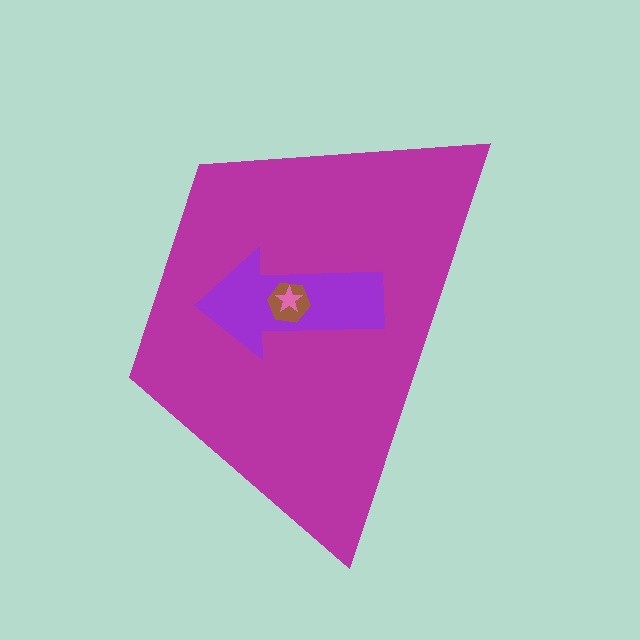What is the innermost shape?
The pink star.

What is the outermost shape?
The magenta trapezoid.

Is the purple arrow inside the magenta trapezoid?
Yes.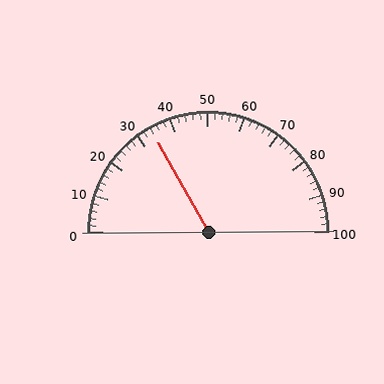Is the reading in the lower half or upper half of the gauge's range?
The reading is in the lower half of the range (0 to 100).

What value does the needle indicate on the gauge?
The needle indicates approximately 34.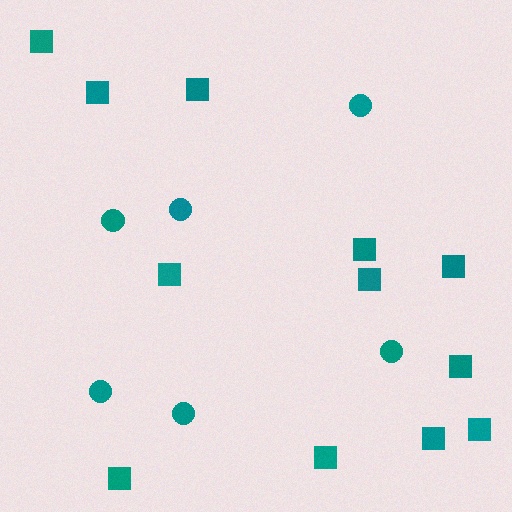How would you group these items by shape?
There are 2 groups: one group of circles (6) and one group of squares (12).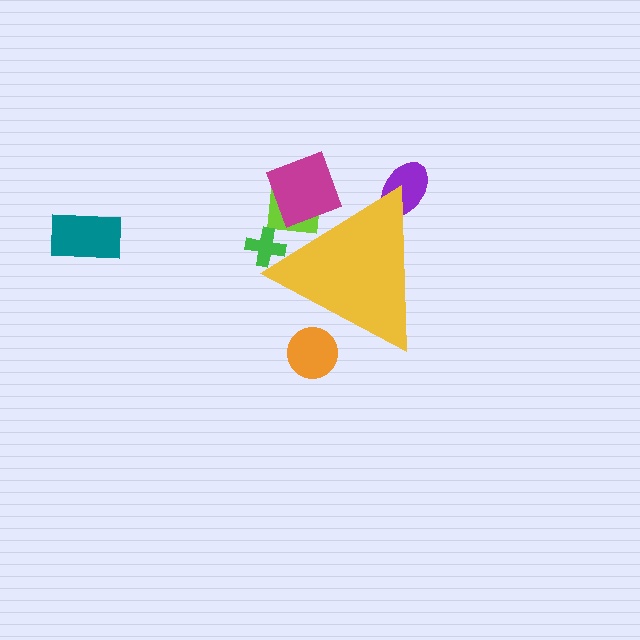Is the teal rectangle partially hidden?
No, the teal rectangle is fully visible.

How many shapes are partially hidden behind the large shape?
5 shapes are partially hidden.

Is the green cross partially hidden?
Yes, the green cross is partially hidden behind the yellow triangle.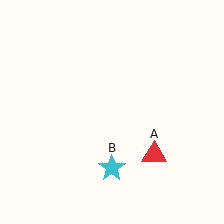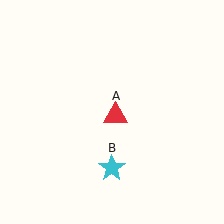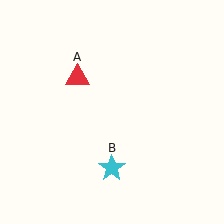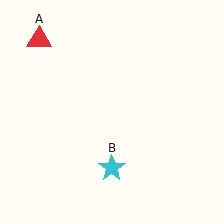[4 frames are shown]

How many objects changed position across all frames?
1 object changed position: red triangle (object A).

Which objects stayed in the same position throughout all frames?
Cyan star (object B) remained stationary.